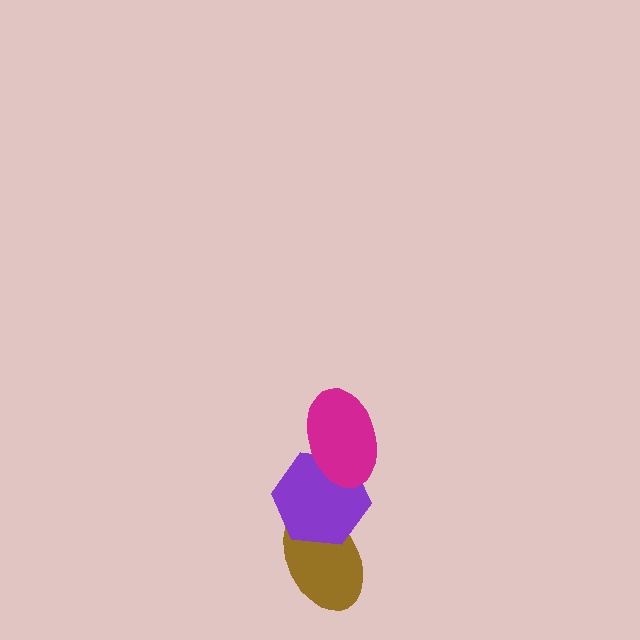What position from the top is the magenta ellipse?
The magenta ellipse is 1st from the top.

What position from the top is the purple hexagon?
The purple hexagon is 2nd from the top.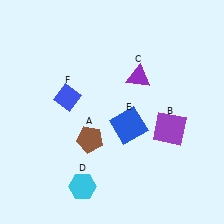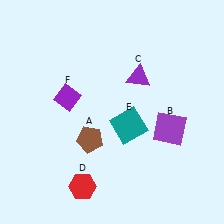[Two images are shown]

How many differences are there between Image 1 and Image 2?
There are 3 differences between the two images.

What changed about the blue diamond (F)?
In Image 1, F is blue. In Image 2, it changed to purple.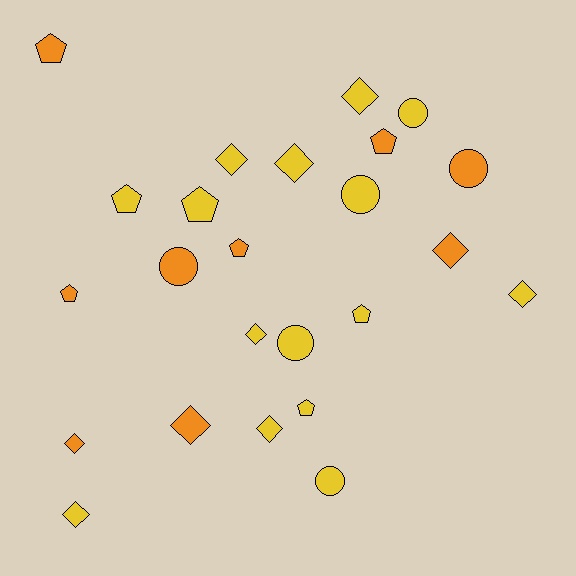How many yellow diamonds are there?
There are 7 yellow diamonds.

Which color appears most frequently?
Yellow, with 15 objects.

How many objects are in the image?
There are 24 objects.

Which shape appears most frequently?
Diamond, with 10 objects.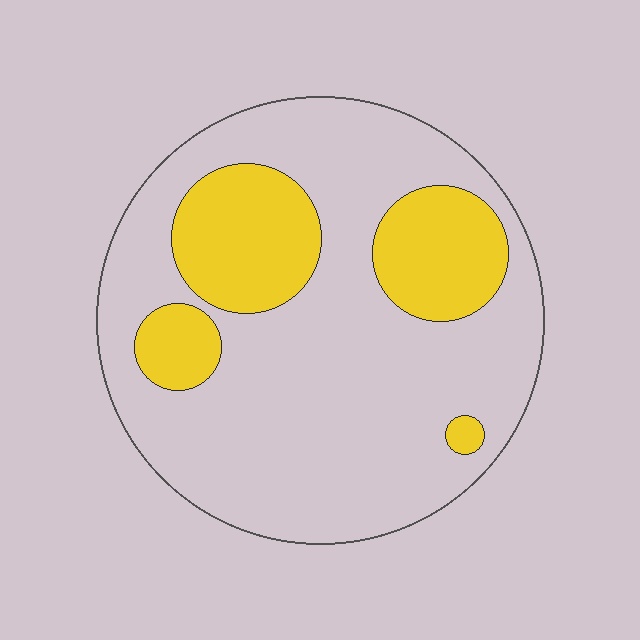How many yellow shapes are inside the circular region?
4.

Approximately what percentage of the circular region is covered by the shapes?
Approximately 25%.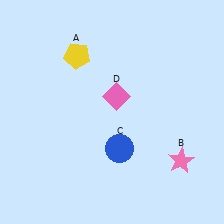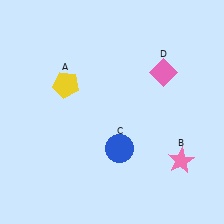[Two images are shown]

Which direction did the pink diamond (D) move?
The pink diamond (D) moved right.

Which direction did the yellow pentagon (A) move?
The yellow pentagon (A) moved down.